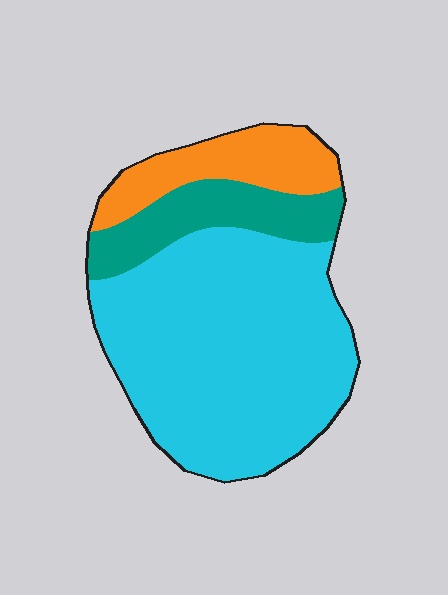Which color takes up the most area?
Cyan, at roughly 65%.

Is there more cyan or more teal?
Cyan.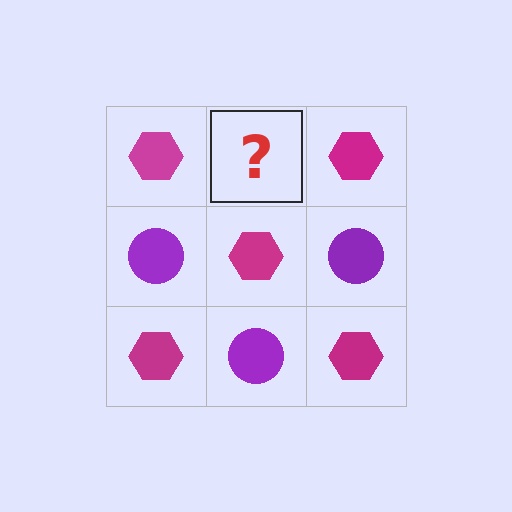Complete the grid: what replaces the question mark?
The question mark should be replaced with a purple circle.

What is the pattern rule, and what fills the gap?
The rule is that it alternates magenta hexagon and purple circle in a checkerboard pattern. The gap should be filled with a purple circle.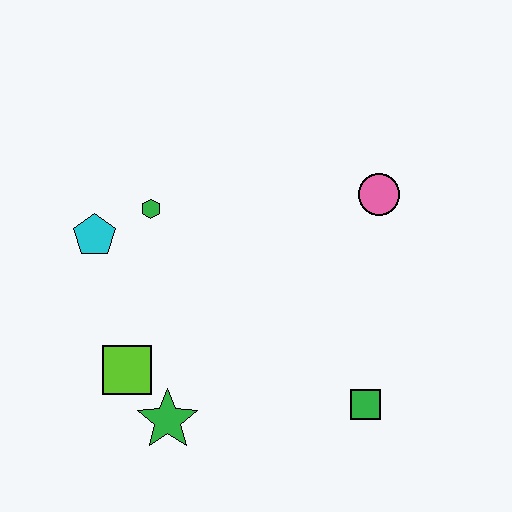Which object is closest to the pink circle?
The green square is closest to the pink circle.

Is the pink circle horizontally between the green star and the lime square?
No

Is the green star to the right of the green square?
No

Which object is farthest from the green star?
The pink circle is farthest from the green star.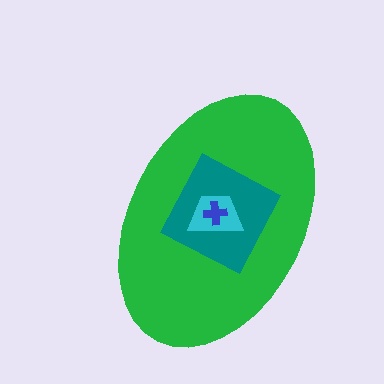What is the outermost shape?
The green ellipse.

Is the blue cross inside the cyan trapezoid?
Yes.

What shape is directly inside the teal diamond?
The cyan trapezoid.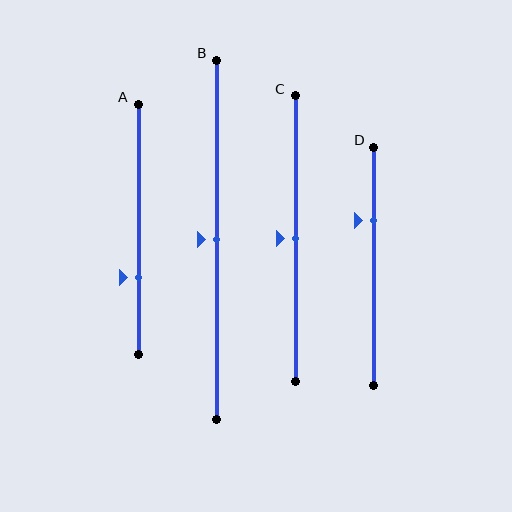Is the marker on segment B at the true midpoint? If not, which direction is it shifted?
Yes, the marker on segment B is at the true midpoint.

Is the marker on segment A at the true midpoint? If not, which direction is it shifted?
No, the marker on segment A is shifted downward by about 19% of the segment length.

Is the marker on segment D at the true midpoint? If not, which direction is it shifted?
No, the marker on segment D is shifted upward by about 19% of the segment length.